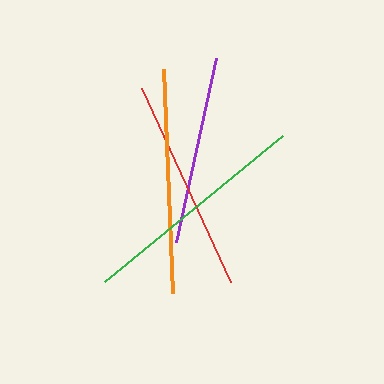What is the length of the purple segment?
The purple segment is approximately 188 pixels long.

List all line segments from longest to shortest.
From longest to shortest: green, orange, red, purple.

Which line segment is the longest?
The green line is the longest at approximately 230 pixels.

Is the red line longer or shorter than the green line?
The green line is longer than the red line.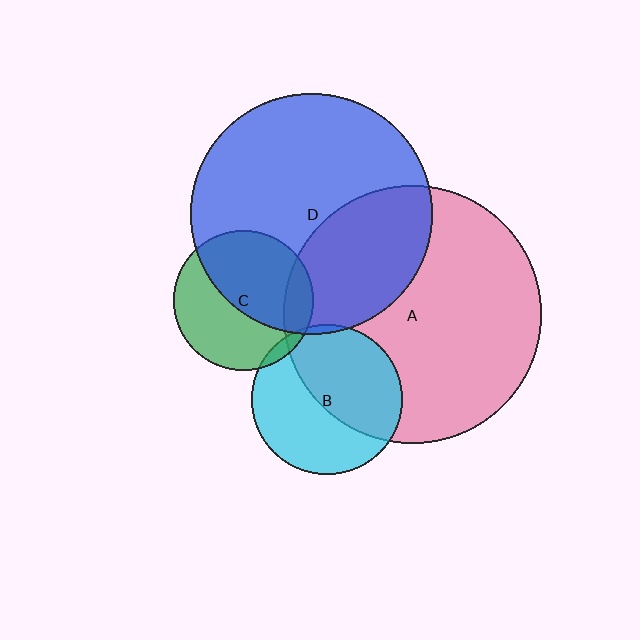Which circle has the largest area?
Circle A (pink).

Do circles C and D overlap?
Yes.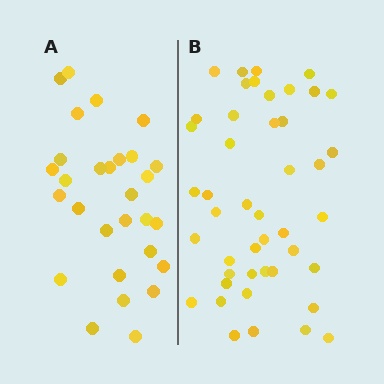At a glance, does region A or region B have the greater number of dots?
Region B (the right region) has more dots.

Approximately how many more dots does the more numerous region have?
Region B has approximately 15 more dots than region A.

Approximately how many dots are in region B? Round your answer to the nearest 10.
About 40 dots. (The exact count is 45, which rounds to 40.)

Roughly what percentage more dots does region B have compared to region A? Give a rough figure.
About 55% more.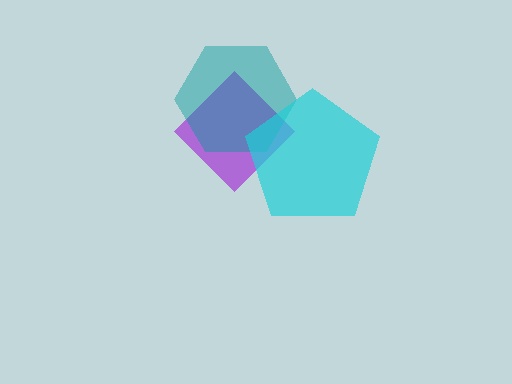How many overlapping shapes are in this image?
There are 3 overlapping shapes in the image.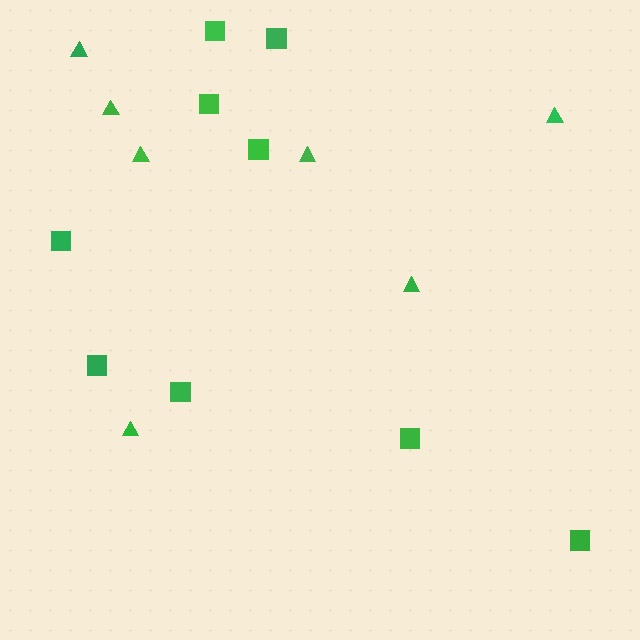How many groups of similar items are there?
There are 2 groups: one group of squares (9) and one group of triangles (7).